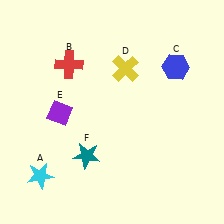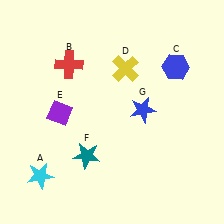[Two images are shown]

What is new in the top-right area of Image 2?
A blue star (G) was added in the top-right area of Image 2.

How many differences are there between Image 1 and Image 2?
There is 1 difference between the two images.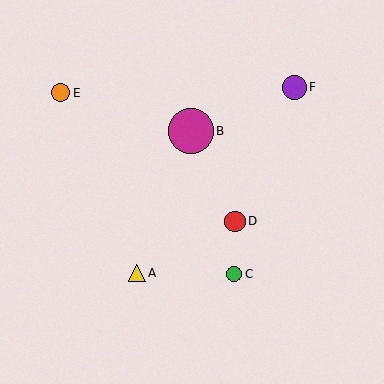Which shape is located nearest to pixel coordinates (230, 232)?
The red circle (labeled D) at (235, 221) is nearest to that location.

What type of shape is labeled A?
Shape A is a yellow triangle.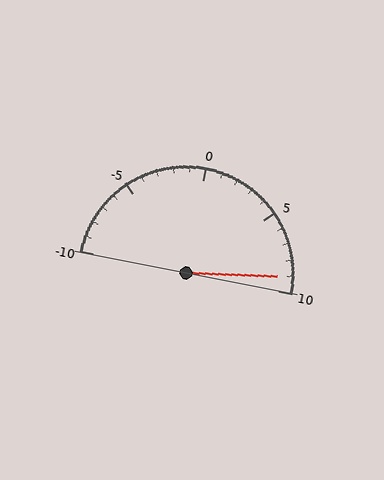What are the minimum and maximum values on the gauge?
The gauge ranges from -10 to 10.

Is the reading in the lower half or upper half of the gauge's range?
The reading is in the upper half of the range (-10 to 10).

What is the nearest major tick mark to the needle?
The nearest major tick mark is 10.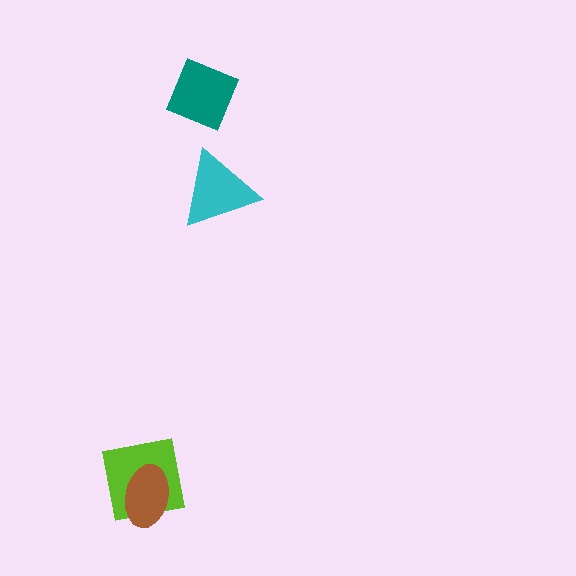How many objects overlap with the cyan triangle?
0 objects overlap with the cyan triangle.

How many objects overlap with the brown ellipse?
1 object overlaps with the brown ellipse.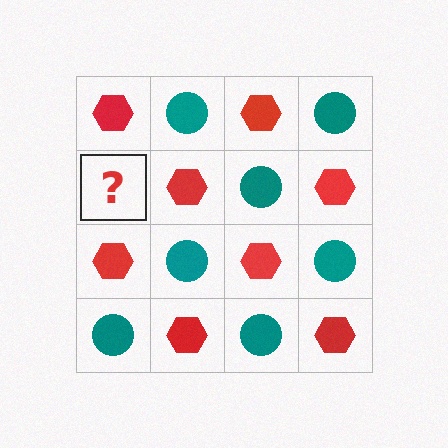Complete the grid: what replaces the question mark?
The question mark should be replaced with a teal circle.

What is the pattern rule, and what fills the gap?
The rule is that it alternates red hexagon and teal circle in a checkerboard pattern. The gap should be filled with a teal circle.